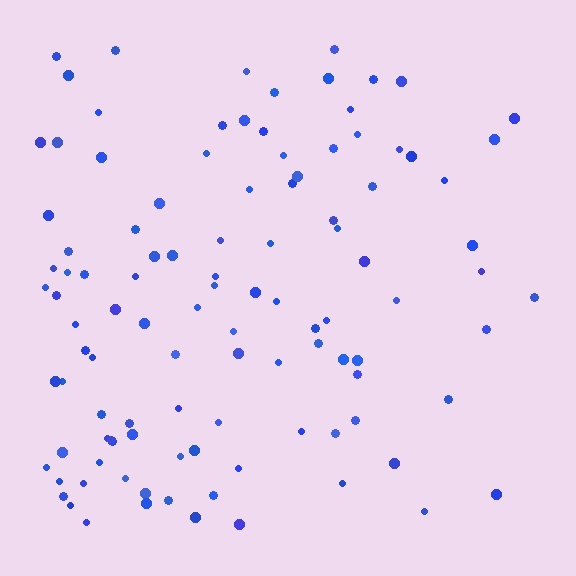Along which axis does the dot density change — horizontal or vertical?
Horizontal.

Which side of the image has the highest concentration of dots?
The left.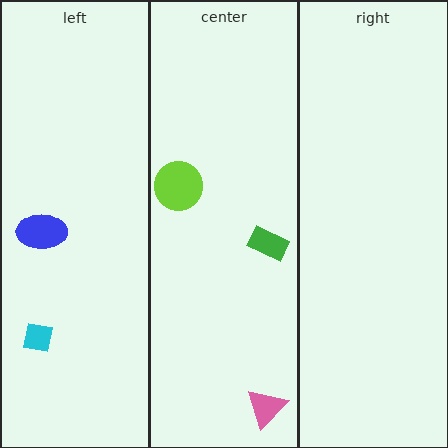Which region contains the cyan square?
The left region.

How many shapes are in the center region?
3.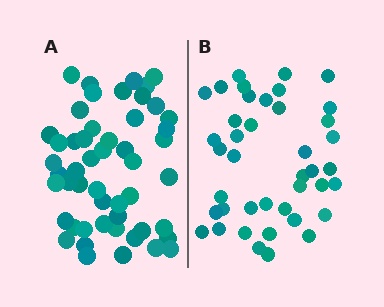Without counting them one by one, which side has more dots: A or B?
Region A (the left region) has more dots.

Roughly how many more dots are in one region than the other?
Region A has roughly 10 or so more dots than region B.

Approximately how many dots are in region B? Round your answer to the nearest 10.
About 40 dots. (The exact count is 41, which rounds to 40.)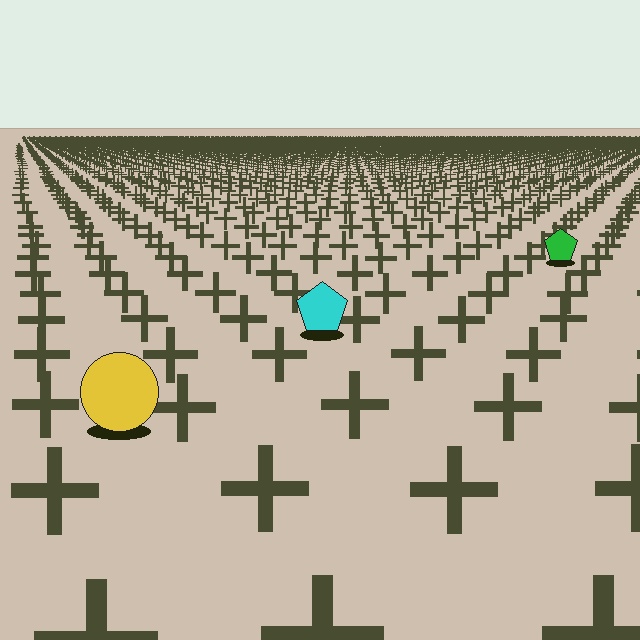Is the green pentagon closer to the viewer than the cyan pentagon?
No. The cyan pentagon is closer — you can tell from the texture gradient: the ground texture is coarser near it.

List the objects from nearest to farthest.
From nearest to farthest: the yellow circle, the cyan pentagon, the green pentagon.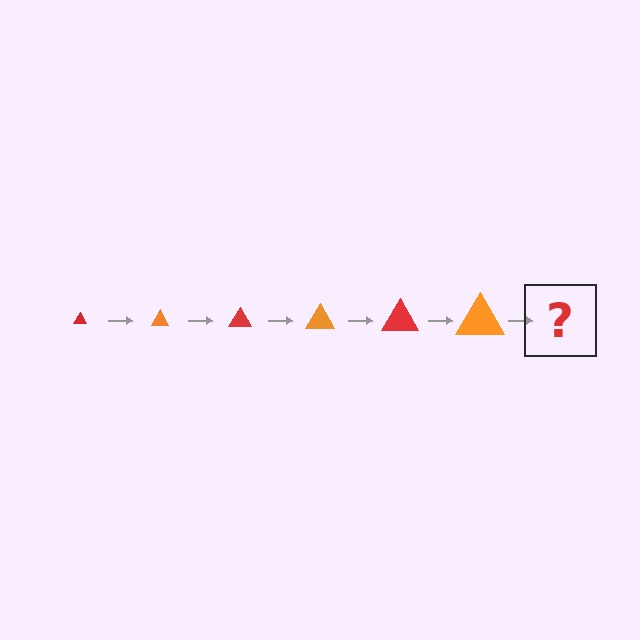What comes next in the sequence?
The next element should be a red triangle, larger than the previous one.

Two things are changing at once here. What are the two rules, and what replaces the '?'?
The two rules are that the triangle grows larger each step and the color cycles through red and orange. The '?' should be a red triangle, larger than the previous one.